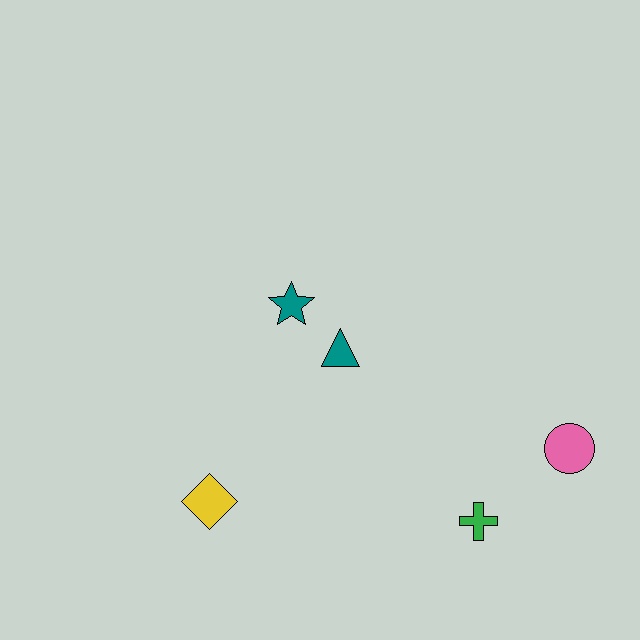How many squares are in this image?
There are no squares.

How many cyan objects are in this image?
There are no cyan objects.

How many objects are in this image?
There are 5 objects.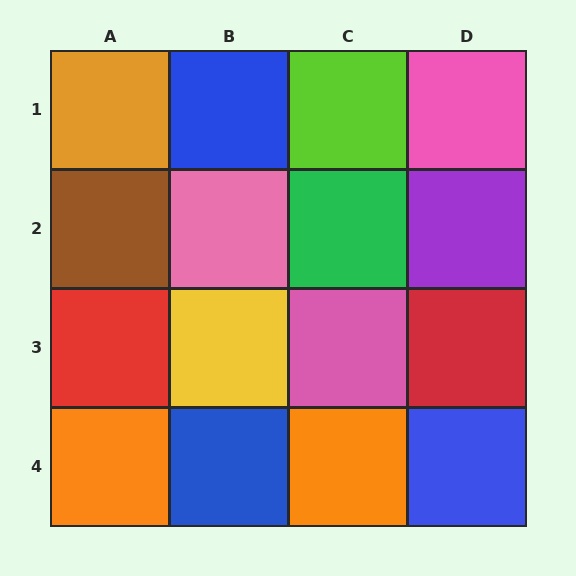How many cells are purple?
1 cell is purple.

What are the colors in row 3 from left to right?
Red, yellow, pink, red.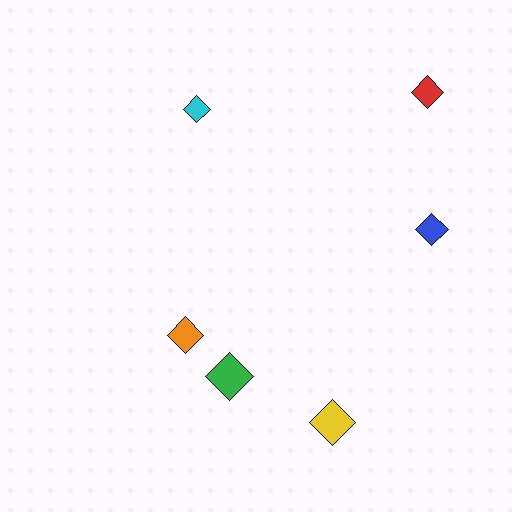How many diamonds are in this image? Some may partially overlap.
There are 6 diamonds.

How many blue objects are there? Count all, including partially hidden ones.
There is 1 blue object.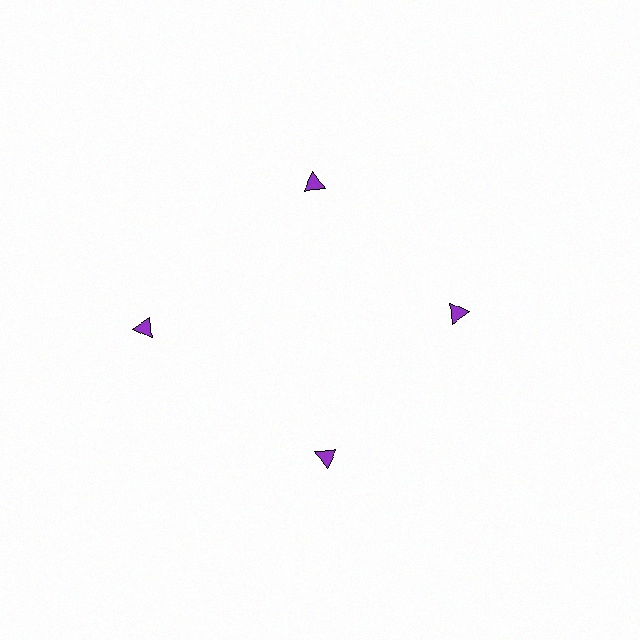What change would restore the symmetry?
The symmetry would be restored by moving it inward, back onto the ring so that all 4 triangles sit at equal angles and equal distance from the center.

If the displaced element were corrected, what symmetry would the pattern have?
It would have 4-fold rotational symmetry — the pattern would map onto itself every 90 degrees.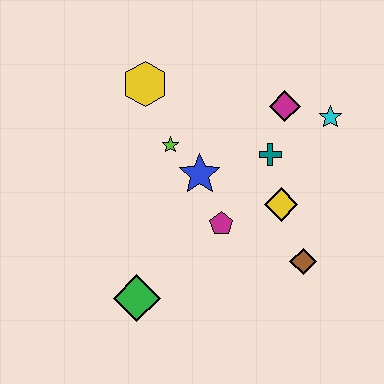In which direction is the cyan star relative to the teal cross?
The cyan star is to the right of the teal cross.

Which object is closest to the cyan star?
The magenta diamond is closest to the cyan star.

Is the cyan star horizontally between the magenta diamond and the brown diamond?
No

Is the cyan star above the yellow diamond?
Yes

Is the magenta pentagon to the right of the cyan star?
No